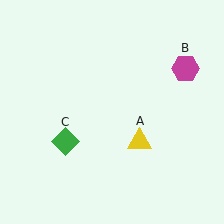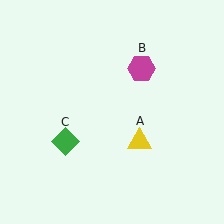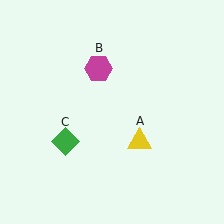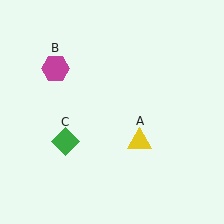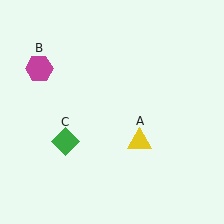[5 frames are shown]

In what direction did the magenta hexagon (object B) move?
The magenta hexagon (object B) moved left.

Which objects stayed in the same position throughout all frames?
Yellow triangle (object A) and green diamond (object C) remained stationary.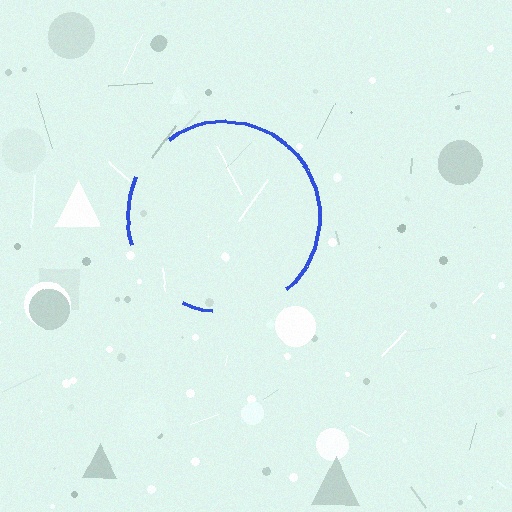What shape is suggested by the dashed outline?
The dashed outline suggests a circle.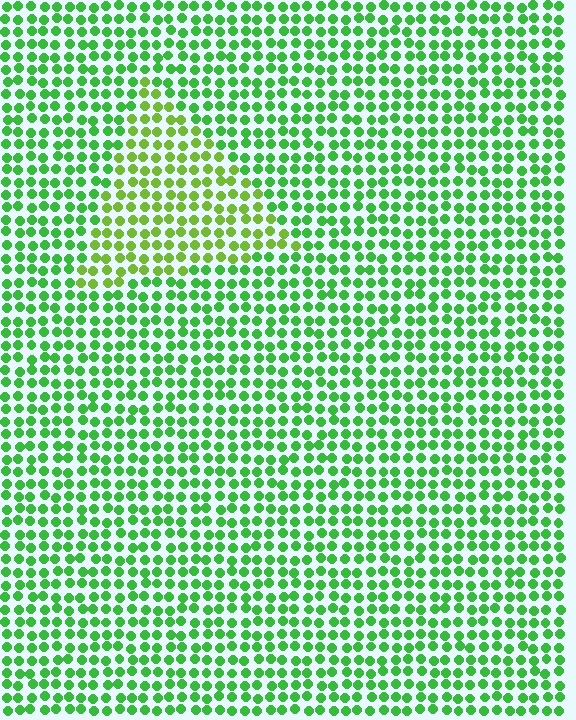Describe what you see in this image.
The image is filled with small green elements in a uniform arrangement. A triangle-shaped region is visible where the elements are tinted to a slightly different hue, forming a subtle color boundary.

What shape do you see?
I see a triangle.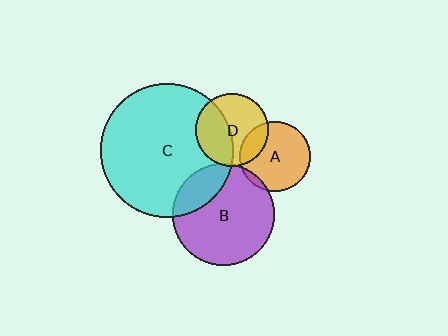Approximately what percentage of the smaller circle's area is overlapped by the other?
Approximately 5%.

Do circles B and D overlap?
Yes.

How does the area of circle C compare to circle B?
Approximately 1.7 times.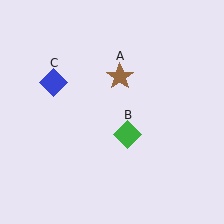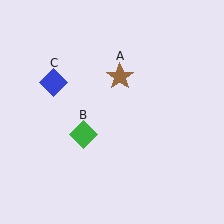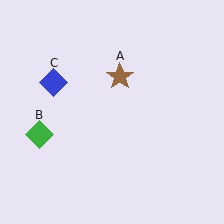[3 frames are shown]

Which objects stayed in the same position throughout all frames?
Brown star (object A) and blue diamond (object C) remained stationary.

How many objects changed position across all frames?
1 object changed position: green diamond (object B).